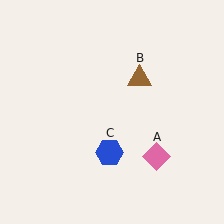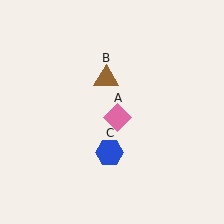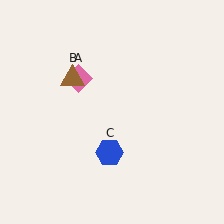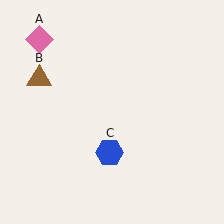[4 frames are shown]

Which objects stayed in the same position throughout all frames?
Blue hexagon (object C) remained stationary.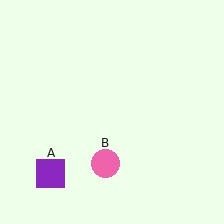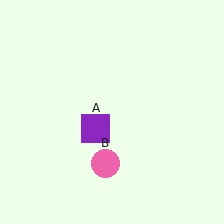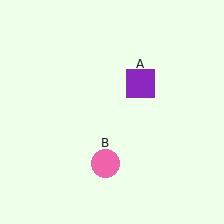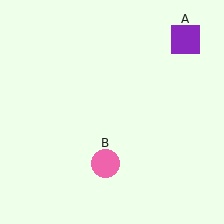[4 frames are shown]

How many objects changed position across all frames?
1 object changed position: purple square (object A).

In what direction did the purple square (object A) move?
The purple square (object A) moved up and to the right.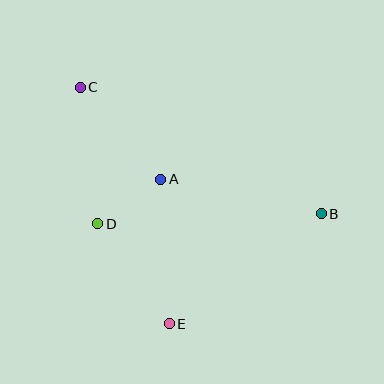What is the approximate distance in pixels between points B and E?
The distance between B and E is approximately 188 pixels.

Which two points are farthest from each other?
Points B and C are farthest from each other.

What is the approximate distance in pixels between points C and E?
The distance between C and E is approximately 253 pixels.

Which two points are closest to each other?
Points A and D are closest to each other.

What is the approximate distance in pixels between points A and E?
The distance between A and E is approximately 145 pixels.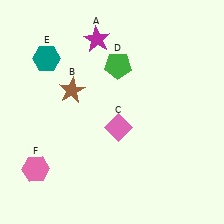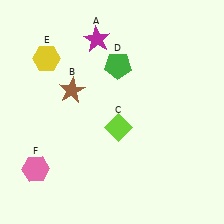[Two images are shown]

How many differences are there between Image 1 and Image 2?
There are 2 differences between the two images.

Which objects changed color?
C changed from pink to lime. E changed from teal to yellow.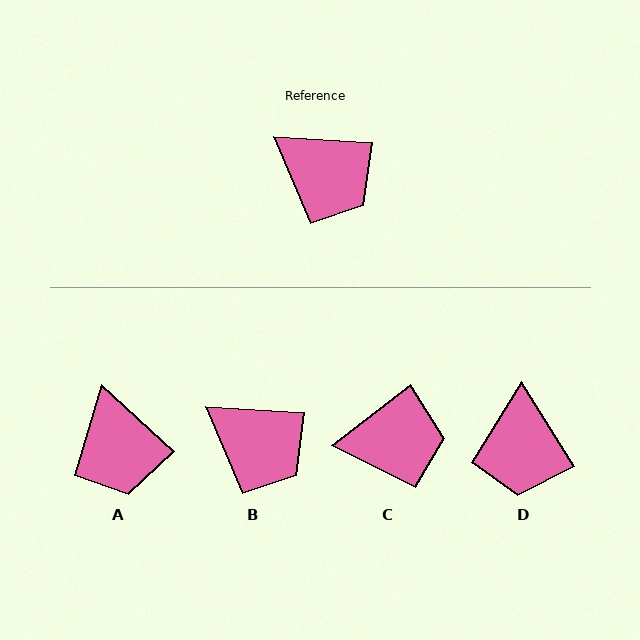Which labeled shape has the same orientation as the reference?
B.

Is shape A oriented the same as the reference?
No, it is off by about 39 degrees.